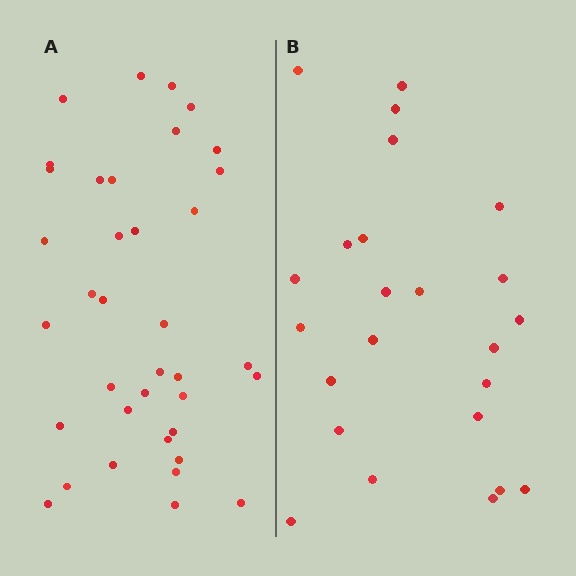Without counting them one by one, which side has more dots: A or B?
Region A (the left region) has more dots.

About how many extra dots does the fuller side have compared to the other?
Region A has approximately 15 more dots than region B.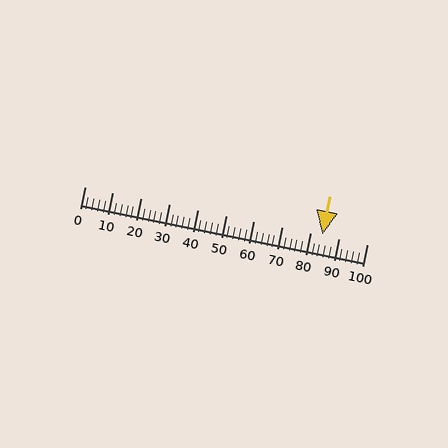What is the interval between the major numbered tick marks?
The major tick marks are spaced 10 units apart.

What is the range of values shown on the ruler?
The ruler shows values from 0 to 100.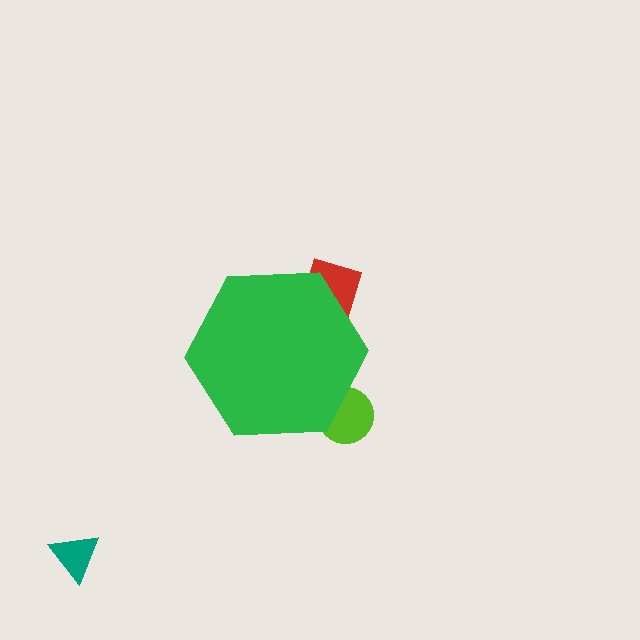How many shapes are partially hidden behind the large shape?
2 shapes are partially hidden.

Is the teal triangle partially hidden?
No, the teal triangle is fully visible.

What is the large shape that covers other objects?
A green hexagon.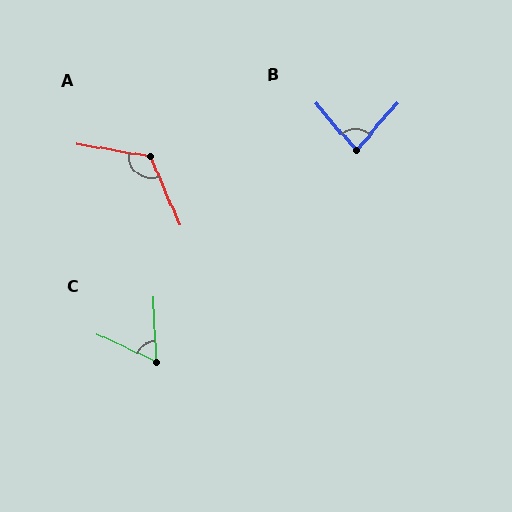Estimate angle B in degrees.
Approximately 82 degrees.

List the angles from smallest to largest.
C (63°), B (82°), A (123°).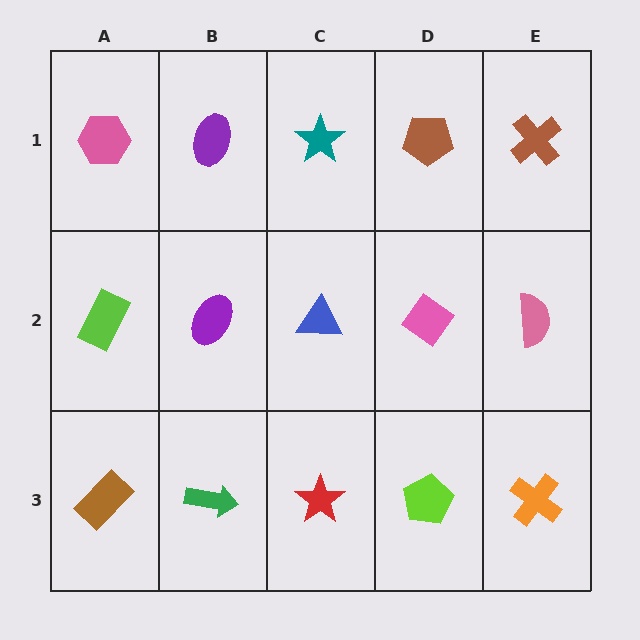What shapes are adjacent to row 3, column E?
A pink semicircle (row 2, column E), a lime pentagon (row 3, column D).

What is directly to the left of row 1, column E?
A brown pentagon.